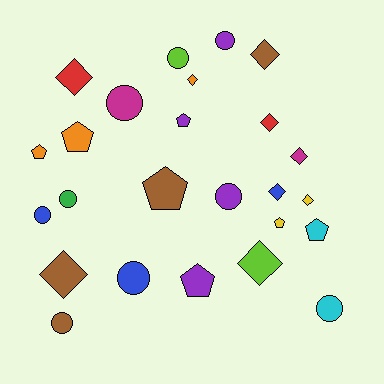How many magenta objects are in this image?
There are 2 magenta objects.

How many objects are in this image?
There are 25 objects.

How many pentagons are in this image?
There are 7 pentagons.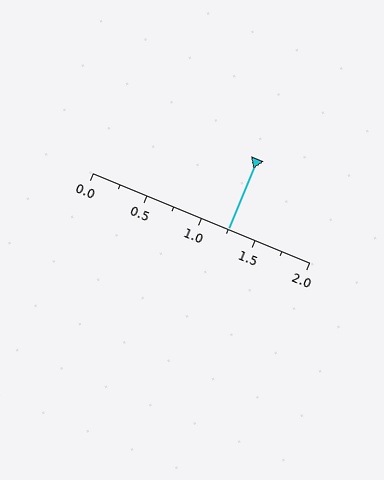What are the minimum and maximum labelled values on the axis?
The axis runs from 0.0 to 2.0.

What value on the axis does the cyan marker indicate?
The marker indicates approximately 1.25.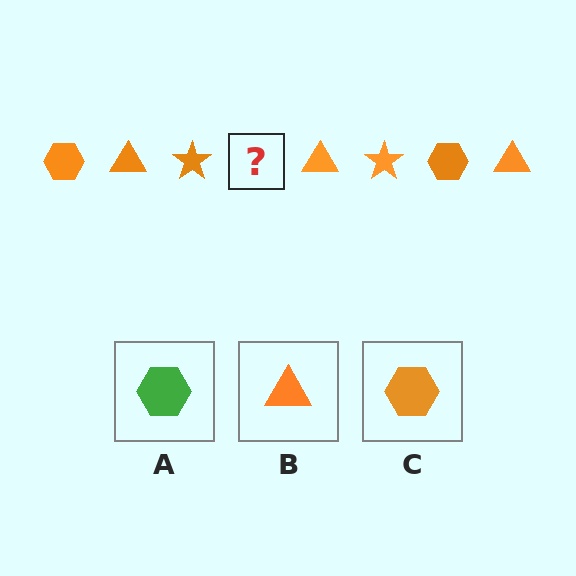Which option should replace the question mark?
Option C.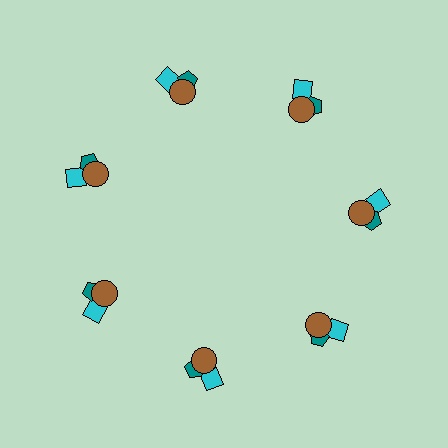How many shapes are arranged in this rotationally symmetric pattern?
There are 21 shapes, arranged in 7 groups of 3.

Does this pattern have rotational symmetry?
Yes, this pattern has 7-fold rotational symmetry. It looks the same after rotating 51 degrees around the center.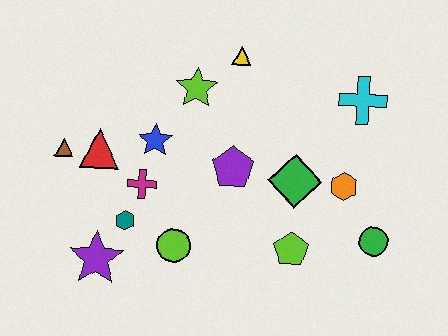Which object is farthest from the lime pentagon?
The brown triangle is farthest from the lime pentagon.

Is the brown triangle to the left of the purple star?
Yes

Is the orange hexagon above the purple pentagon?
No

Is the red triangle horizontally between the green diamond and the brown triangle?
Yes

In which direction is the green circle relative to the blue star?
The green circle is to the right of the blue star.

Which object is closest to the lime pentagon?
The green diamond is closest to the lime pentagon.